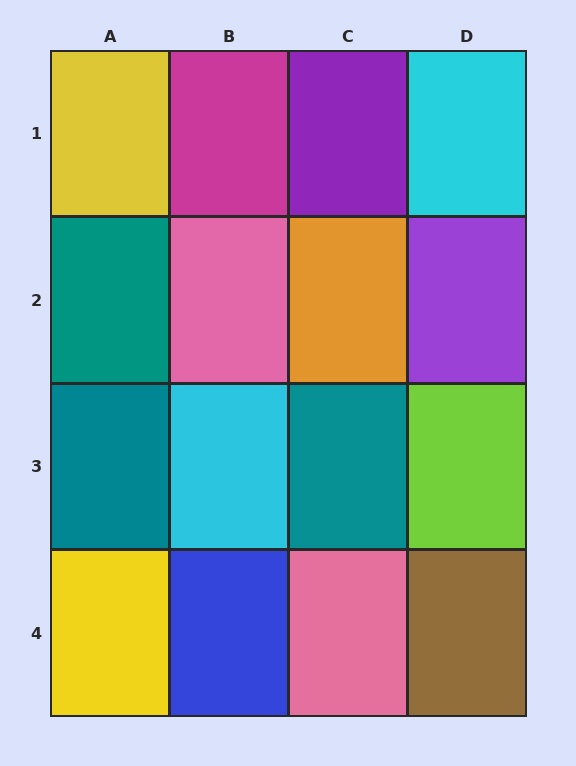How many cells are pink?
2 cells are pink.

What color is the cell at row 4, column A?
Yellow.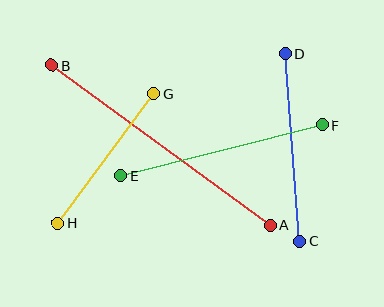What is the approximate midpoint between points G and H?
The midpoint is at approximately (106, 158) pixels.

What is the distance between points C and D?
The distance is approximately 189 pixels.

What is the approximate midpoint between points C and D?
The midpoint is at approximately (292, 148) pixels.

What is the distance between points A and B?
The distance is approximately 271 pixels.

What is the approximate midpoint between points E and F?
The midpoint is at approximately (222, 150) pixels.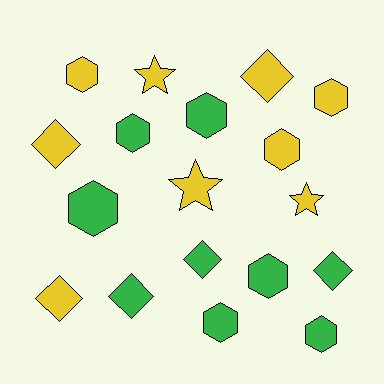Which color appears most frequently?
Yellow, with 9 objects.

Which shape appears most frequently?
Hexagon, with 9 objects.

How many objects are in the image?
There are 18 objects.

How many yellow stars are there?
There are 3 yellow stars.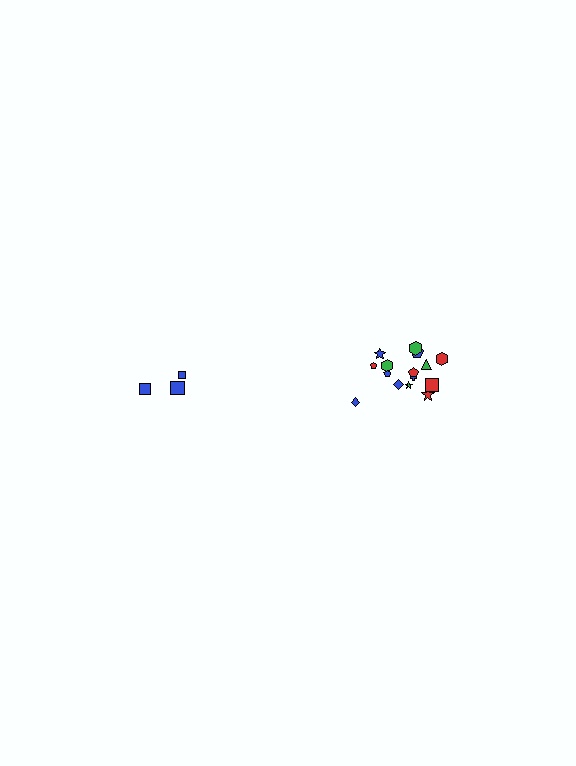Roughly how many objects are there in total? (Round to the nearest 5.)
Roughly 20 objects in total.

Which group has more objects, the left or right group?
The right group.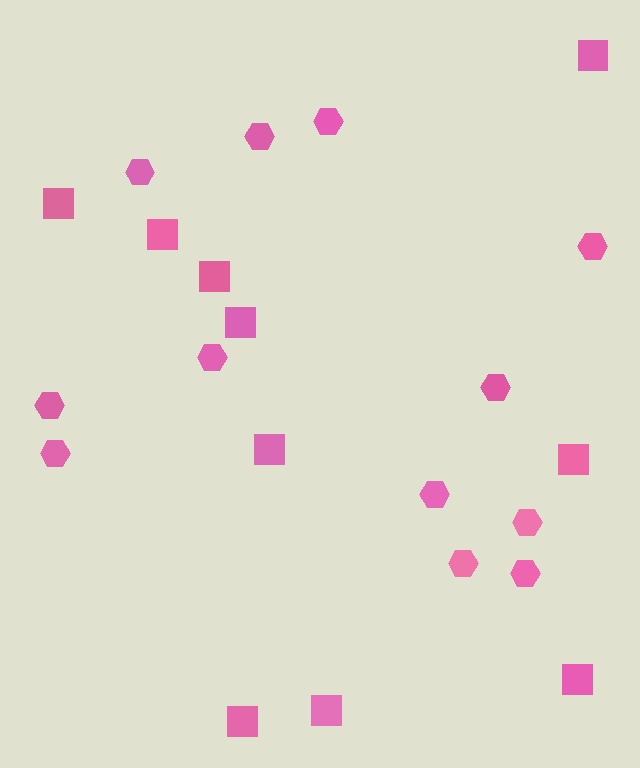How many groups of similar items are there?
There are 2 groups: one group of squares (10) and one group of hexagons (12).